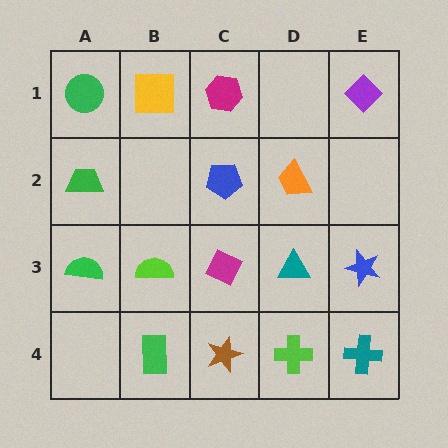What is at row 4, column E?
A teal cross.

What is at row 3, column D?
A teal triangle.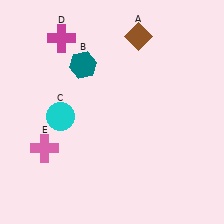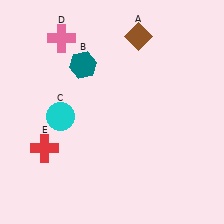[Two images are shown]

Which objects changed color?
D changed from magenta to pink. E changed from pink to red.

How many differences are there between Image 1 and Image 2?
There are 2 differences between the two images.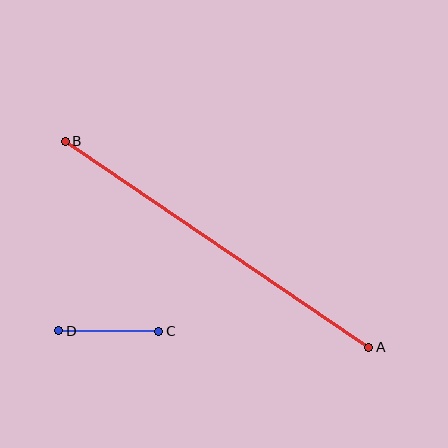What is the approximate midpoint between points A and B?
The midpoint is at approximately (217, 244) pixels.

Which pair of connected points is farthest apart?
Points A and B are farthest apart.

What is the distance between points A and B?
The distance is approximately 367 pixels.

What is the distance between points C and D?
The distance is approximately 100 pixels.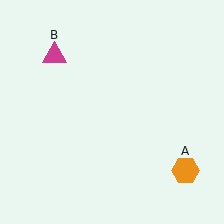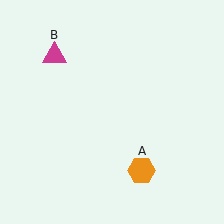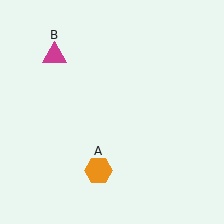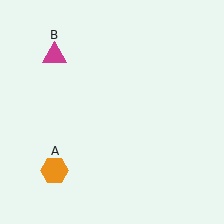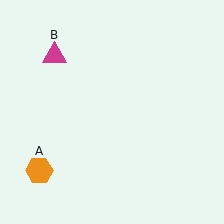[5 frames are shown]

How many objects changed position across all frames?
1 object changed position: orange hexagon (object A).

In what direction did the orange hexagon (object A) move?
The orange hexagon (object A) moved left.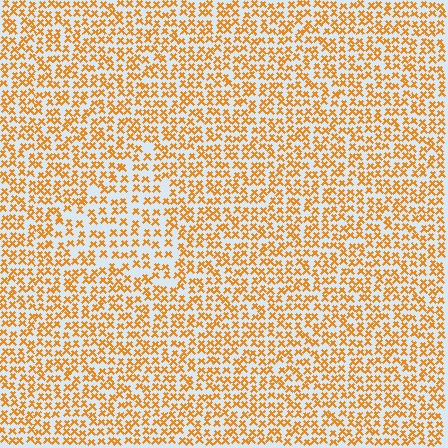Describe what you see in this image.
The image contains small orange elements arranged at two different densities. A triangle-shaped region is visible where the elements are less densely packed than the surrounding area.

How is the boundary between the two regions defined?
The boundary is defined by a change in element density (approximately 1.5x ratio). All elements are the same color, size, and shape.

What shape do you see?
I see a triangle.